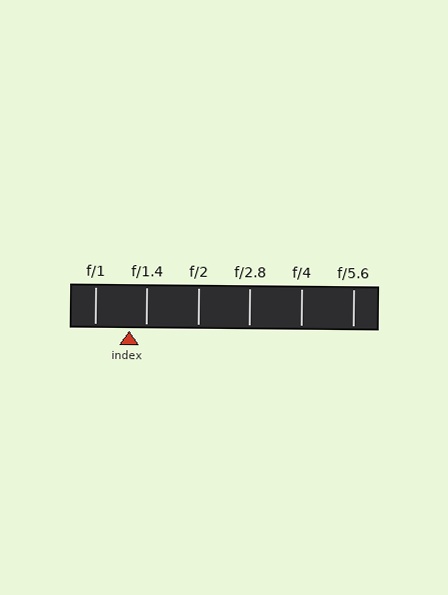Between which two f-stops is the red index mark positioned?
The index mark is between f/1 and f/1.4.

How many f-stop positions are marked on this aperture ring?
There are 6 f-stop positions marked.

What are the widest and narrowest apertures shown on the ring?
The widest aperture shown is f/1 and the narrowest is f/5.6.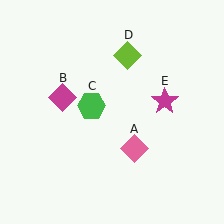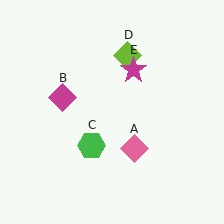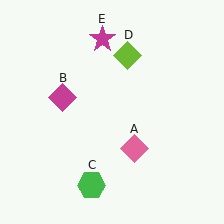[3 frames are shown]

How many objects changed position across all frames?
2 objects changed position: green hexagon (object C), magenta star (object E).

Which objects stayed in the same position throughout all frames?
Pink diamond (object A) and magenta diamond (object B) and lime diamond (object D) remained stationary.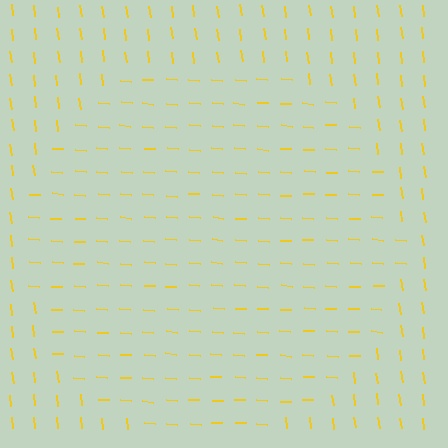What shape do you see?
I see a circle.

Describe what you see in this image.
The image is filled with small yellow line segments. A circle region in the image has lines oriented differently from the surrounding lines, creating a visible texture boundary.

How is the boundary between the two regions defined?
The boundary is defined purely by a change in line orientation (approximately 78 degrees difference). All lines are the same color and thickness.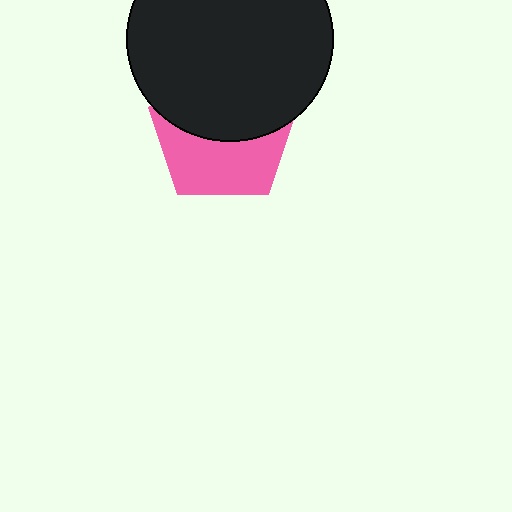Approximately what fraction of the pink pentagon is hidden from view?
Roughly 52% of the pink pentagon is hidden behind the black circle.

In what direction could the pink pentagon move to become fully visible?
The pink pentagon could move down. That would shift it out from behind the black circle entirely.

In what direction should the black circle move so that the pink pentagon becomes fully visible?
The black circle should move up. That is the shortest direction to clear the overlap and leave the pink pentagon fully visible.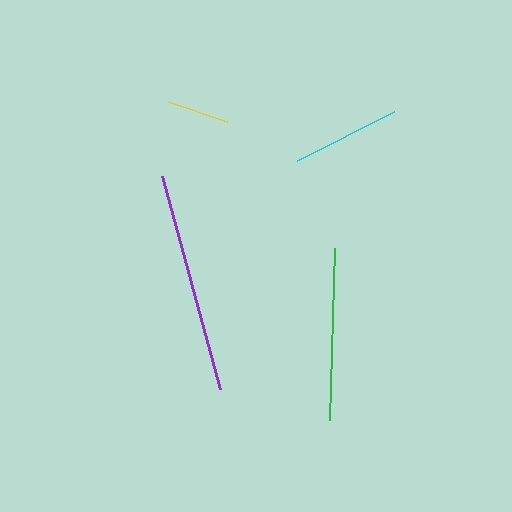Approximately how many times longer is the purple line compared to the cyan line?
The purple line is approximately 2.0 times the length of the cyan line.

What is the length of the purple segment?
The purple segment is approximately 221 pixels long.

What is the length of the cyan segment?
The cyan segment is approximately 109 pixels long.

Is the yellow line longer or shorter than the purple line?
The purple line is longer than the yellow line.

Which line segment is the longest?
The purple line is the longest at approximately 221 pixels.